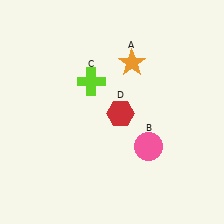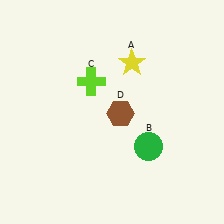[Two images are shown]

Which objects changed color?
A changed from orange to yellow. B changed from pink to green. D changed from red to brown.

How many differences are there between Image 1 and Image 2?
There are 3 differences between the two images.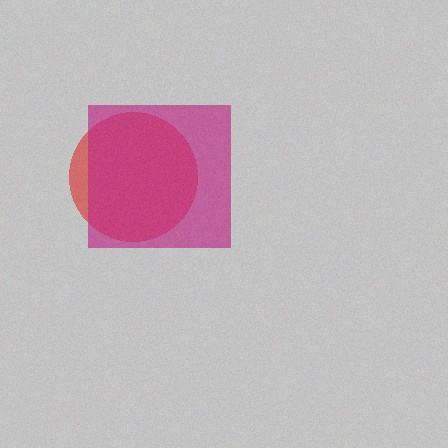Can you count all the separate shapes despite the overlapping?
Yes, there are 2 separate shapes.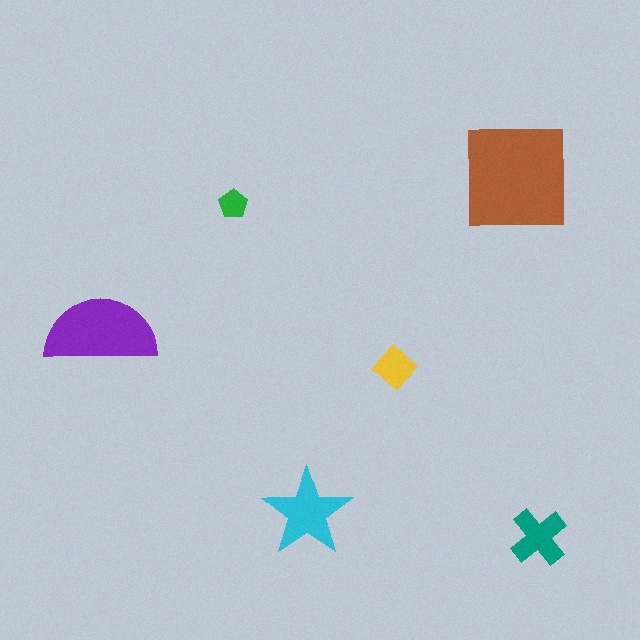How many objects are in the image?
There are 6 objects in the image.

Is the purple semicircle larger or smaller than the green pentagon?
Larger.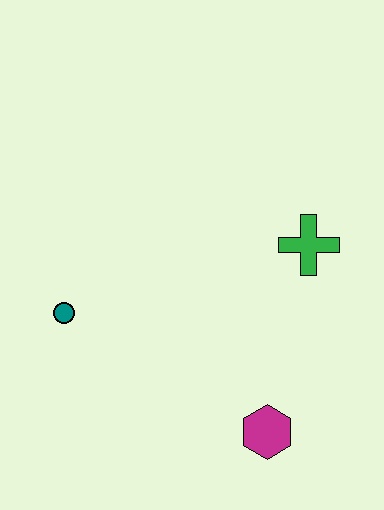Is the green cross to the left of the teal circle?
No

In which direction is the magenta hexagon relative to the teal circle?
The magenta hexagon is to the right of the teal circle.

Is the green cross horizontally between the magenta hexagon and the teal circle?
No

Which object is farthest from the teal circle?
The green cross is farthest from the teal circle.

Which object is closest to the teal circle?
The magenta hexagon is closest to the teal circle.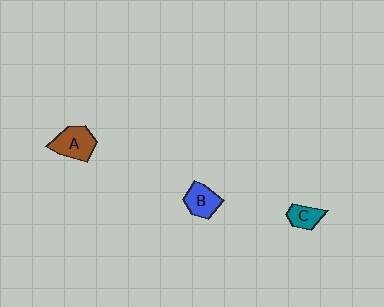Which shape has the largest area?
Shape A (brown).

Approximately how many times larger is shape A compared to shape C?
Approximately 1.6 times.